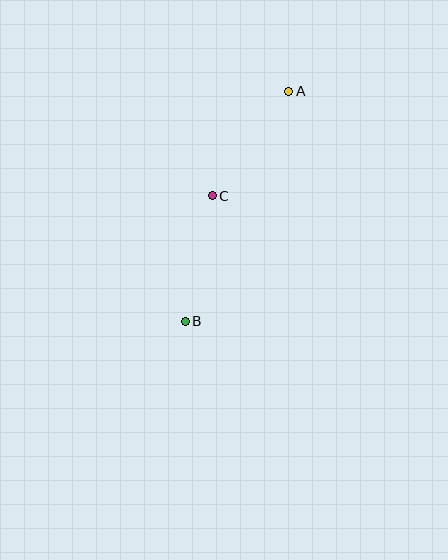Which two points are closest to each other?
Points B and C are closest to each other.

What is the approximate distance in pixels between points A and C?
The distance between A and C is approximately 130 pixels.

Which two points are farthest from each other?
Points A and B are farthest from each other.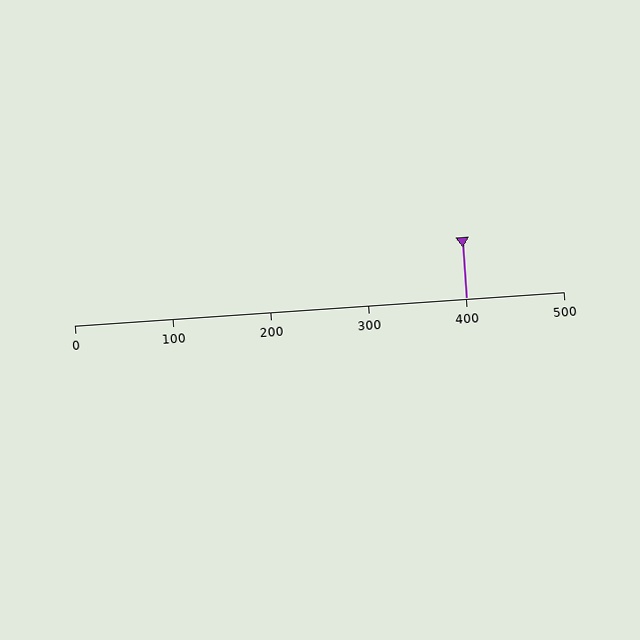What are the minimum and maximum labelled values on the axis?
The axis runs from 0 to 500.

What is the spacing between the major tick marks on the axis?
The major ticks are spaced 100 apart.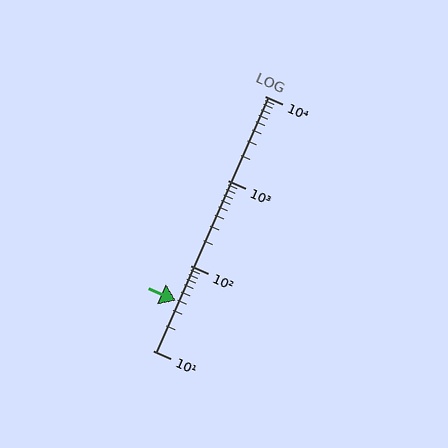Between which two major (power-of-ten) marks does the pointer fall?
The pointer is between 10 and 100.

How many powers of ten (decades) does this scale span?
The scale spans 3 decades, from 10 to 10000.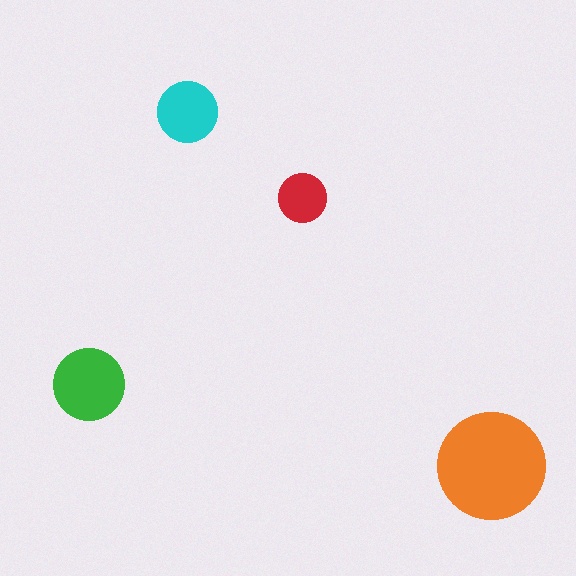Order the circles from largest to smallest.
the orange one, the green one, the cyan one, the red one.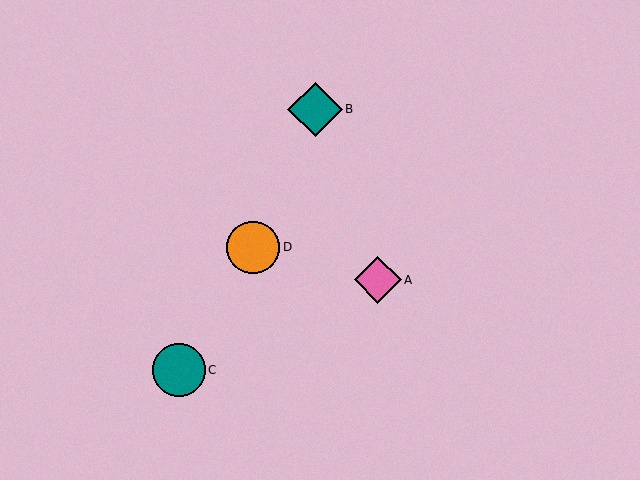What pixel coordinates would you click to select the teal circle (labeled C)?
Click at (179, 370) to select the teal circle C.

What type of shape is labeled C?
Shape C is a teal circle.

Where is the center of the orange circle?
The center of the orange circle is at (253, 247).